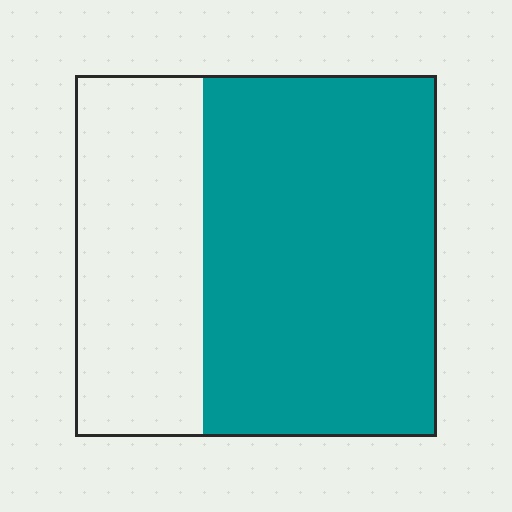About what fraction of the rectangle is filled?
About two thirds (2/3).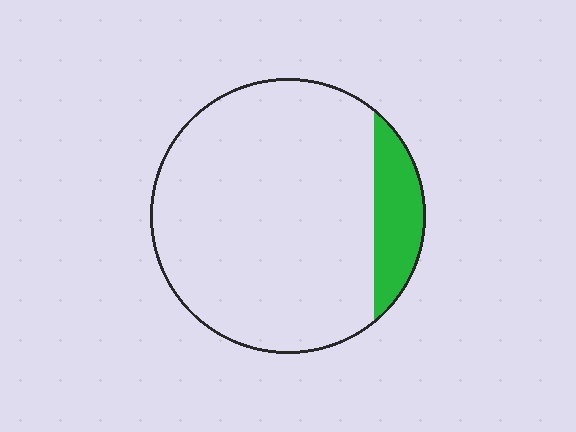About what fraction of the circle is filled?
About one eighth (1/8).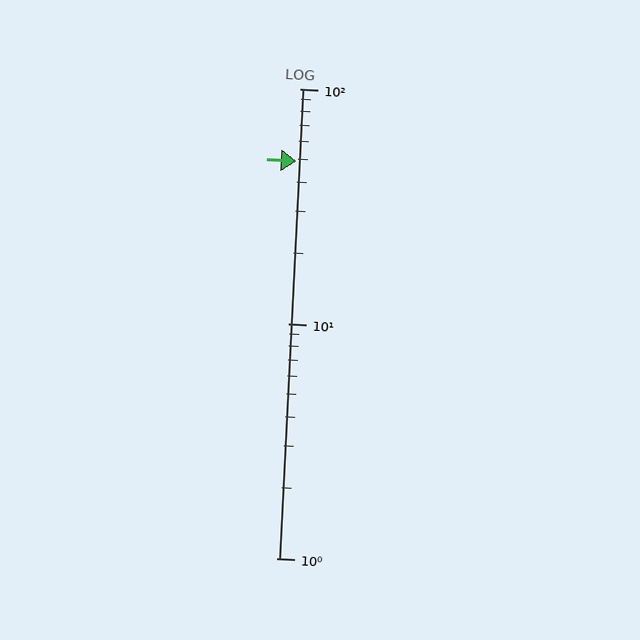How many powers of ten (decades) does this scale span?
The scale spans 2 decades, from 1 to 100.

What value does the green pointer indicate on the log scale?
The pointer indicates approximately 49.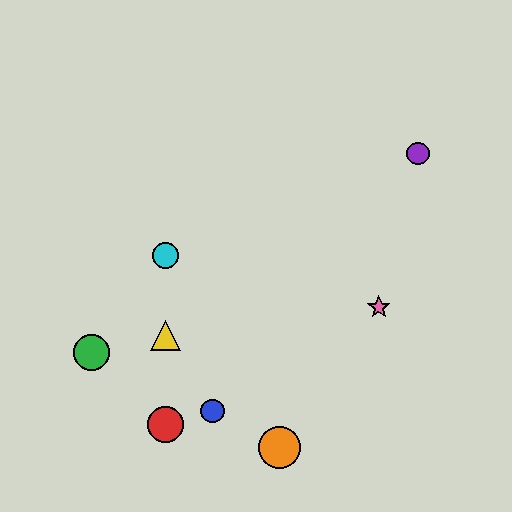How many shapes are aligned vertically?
3 shapes (the red circle, the yellow triangle, the cyan circle) are aligned vertically.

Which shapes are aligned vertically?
The red circle, the yellow triangle, the cyan circle are aligned vertically.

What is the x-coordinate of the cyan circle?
The cyan circle is at x≈166.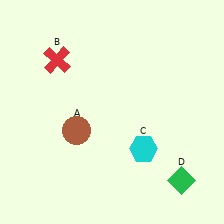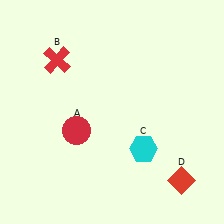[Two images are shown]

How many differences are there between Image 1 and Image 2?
There are 2 differences between the two images.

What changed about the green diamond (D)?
In Image 1, D is green. In Image 2, it changed to red.